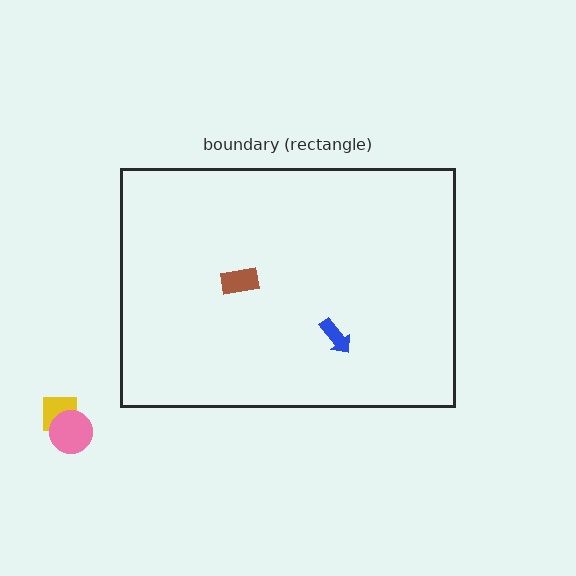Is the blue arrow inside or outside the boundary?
Inside.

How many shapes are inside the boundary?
2 inside, 2 outside.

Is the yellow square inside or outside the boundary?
Outside.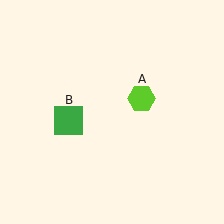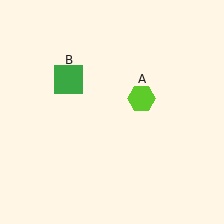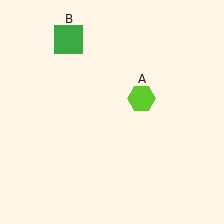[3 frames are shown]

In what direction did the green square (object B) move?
The green square (object B) moved up.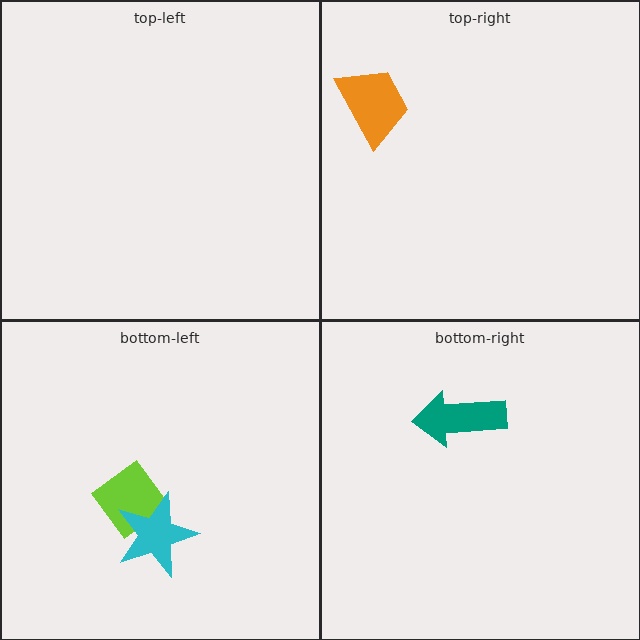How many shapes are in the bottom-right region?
1.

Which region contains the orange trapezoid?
The top-right region.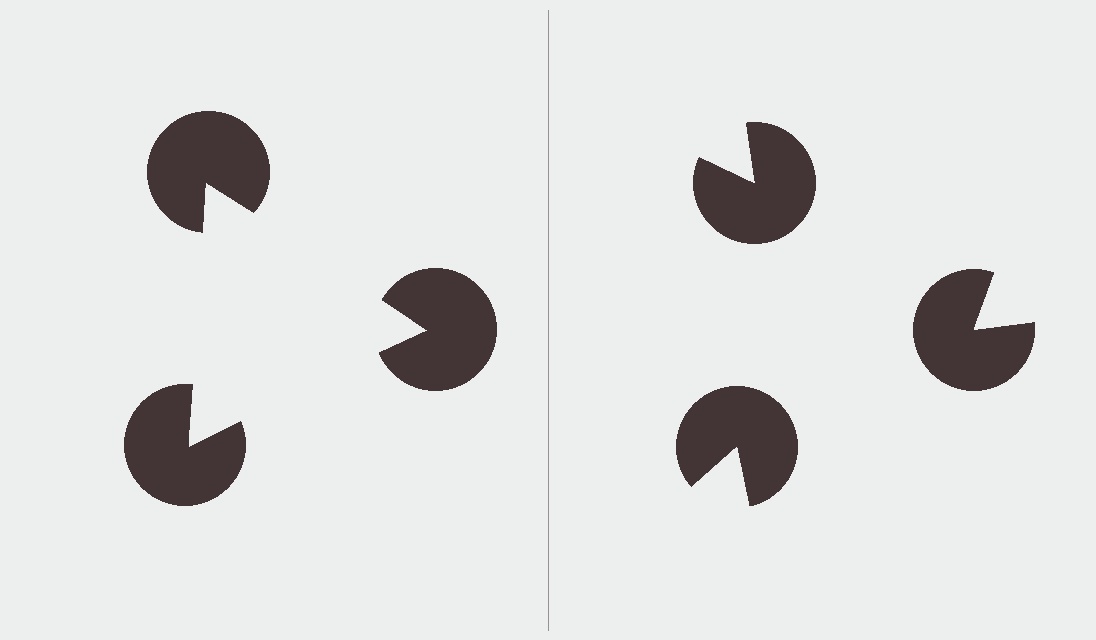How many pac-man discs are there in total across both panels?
6 — 3 on each side.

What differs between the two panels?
The pac-man discs are positioned identically on both sides; only the wedge orientations differ. On the left they align to a triangle; on the right they are misaligned.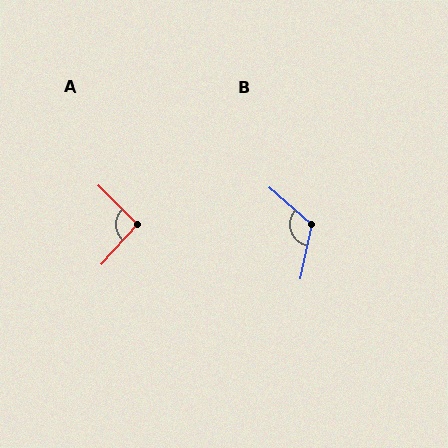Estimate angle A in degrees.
Approximately 93 degrees.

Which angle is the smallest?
A, at approximately 93 degrees.